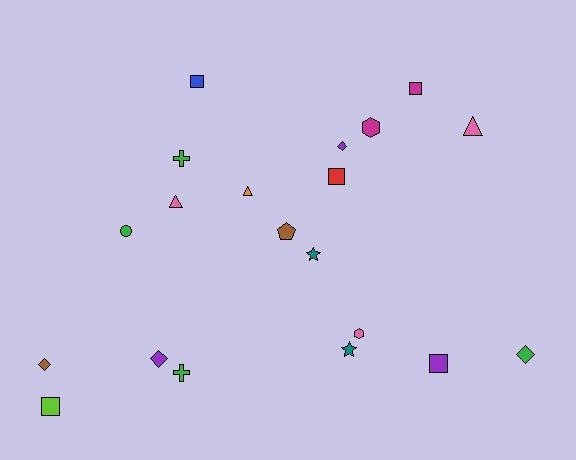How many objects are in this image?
There are 20 objects.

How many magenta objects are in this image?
There are 2 magenta objects.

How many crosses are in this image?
There are 2 crosses.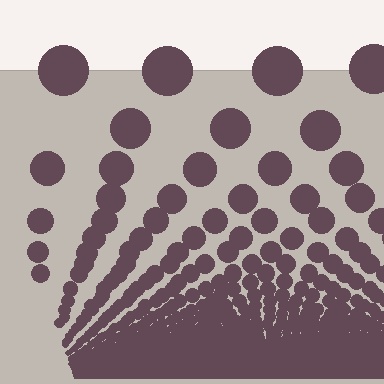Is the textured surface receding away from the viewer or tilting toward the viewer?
The surface appears to tilt toward the viewer. Texture elements get larger and sparser toward the top.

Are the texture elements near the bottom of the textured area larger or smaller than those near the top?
Smaller. The gradient is inverted — elements near the bottom are smaller and denser.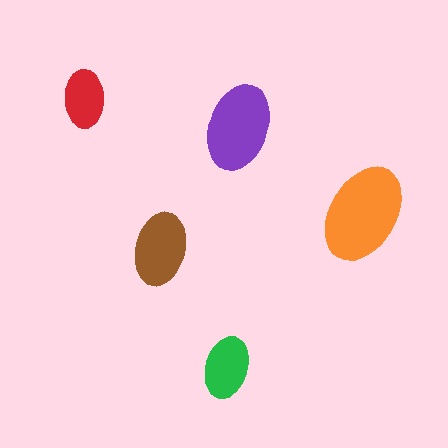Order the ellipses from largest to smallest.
the orange one, the purple one, the brown one, the green one, the red one.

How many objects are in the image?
There are 5 objects in the image.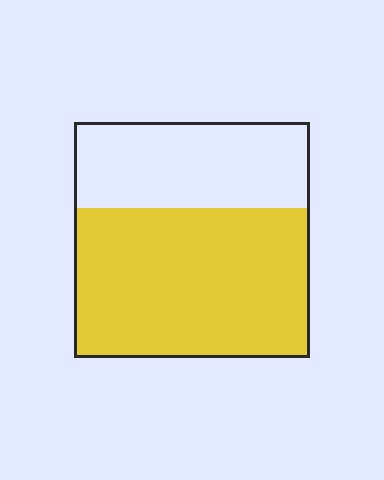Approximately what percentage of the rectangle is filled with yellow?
Approximately 65%.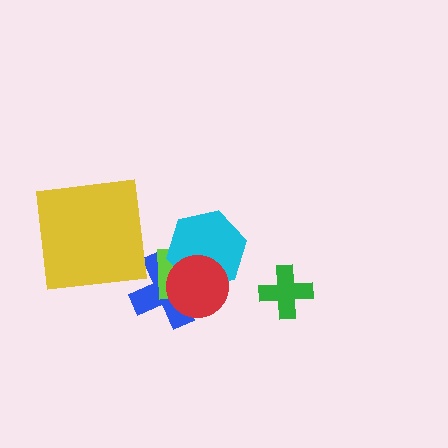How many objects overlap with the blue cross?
3 objects overlap with the blue cross.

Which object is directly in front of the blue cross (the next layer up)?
The lime square is directly in front of the blue cross.